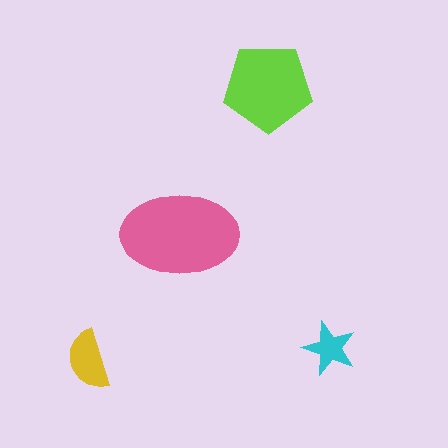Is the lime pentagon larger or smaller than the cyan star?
Larger.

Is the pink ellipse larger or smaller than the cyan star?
Larger.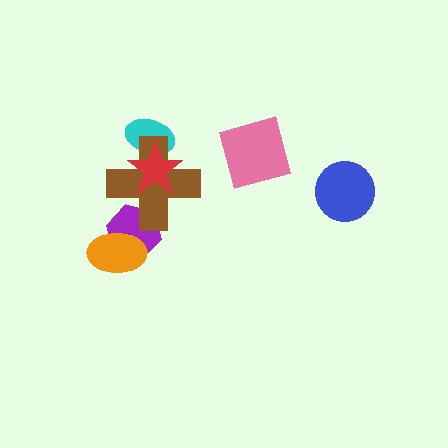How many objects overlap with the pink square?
0 objects overlap with the pink square.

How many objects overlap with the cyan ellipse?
2 objects overlap with the cyan ellipse.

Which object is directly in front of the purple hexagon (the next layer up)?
The brown cross is directly in front of the purple hexagon.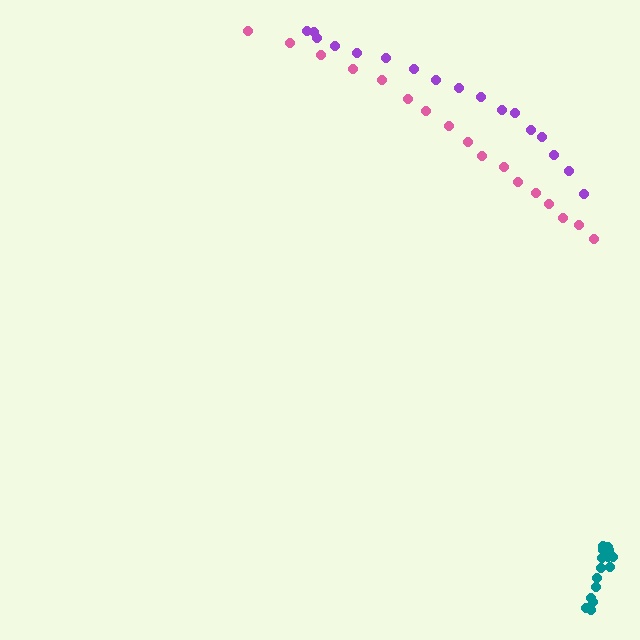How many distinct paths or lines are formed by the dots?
There are 3 distinct paths.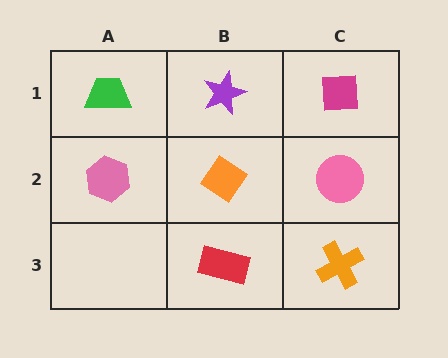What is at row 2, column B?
An orange diamond.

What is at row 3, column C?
An orange cross.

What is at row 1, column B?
A purple star.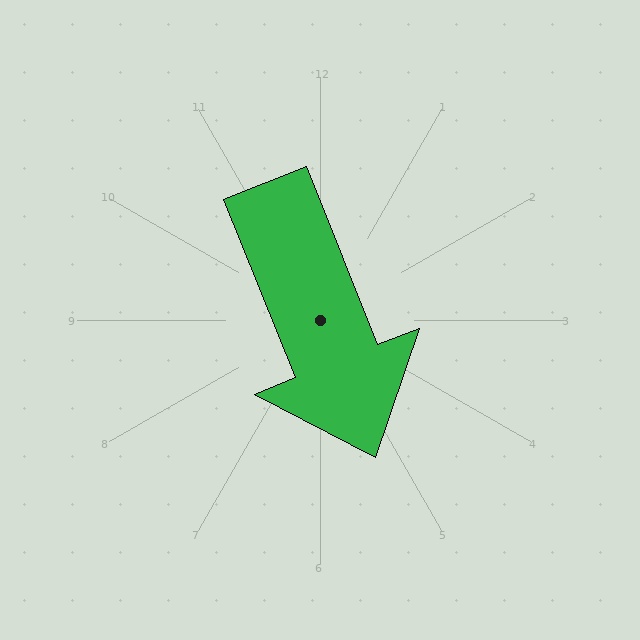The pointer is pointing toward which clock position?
Roughly 5 o'clock.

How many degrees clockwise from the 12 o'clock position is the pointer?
Approximately 158 degrees.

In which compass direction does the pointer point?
South.